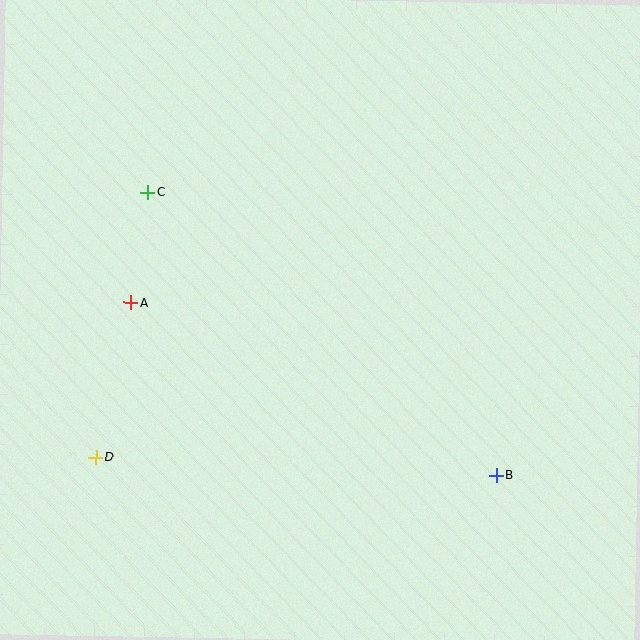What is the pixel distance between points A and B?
The distance between A and B is 404 pixels.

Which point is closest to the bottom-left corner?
Point D is closest to the bottom-left corner.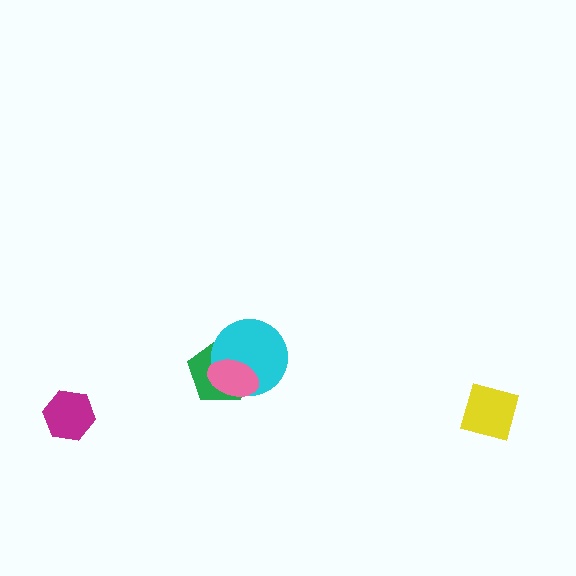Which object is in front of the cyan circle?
The pink ellipse is in front of the cyan circle.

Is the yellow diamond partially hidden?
No, no other shape covers it.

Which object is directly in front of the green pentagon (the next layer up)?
The cyan circle is directly in front of the green pentagon.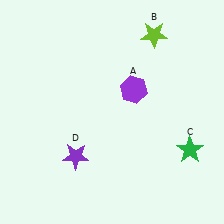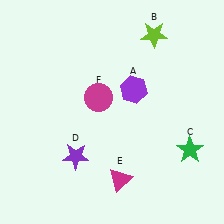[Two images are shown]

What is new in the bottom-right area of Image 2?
A magenta triangle (E) was added in the bottom-right area of Image 2.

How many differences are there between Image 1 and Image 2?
There are 2 differences between the two images.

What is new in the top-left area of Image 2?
A magenta circle (F) was added in the top-left area of Image 2.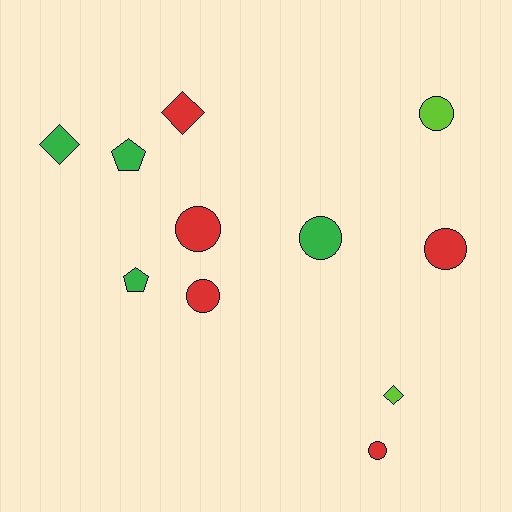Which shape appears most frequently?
Circle, with 6 objects.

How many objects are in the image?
There are 11 objects.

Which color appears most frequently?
Red, with 5 objects.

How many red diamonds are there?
There is 1 red diamond.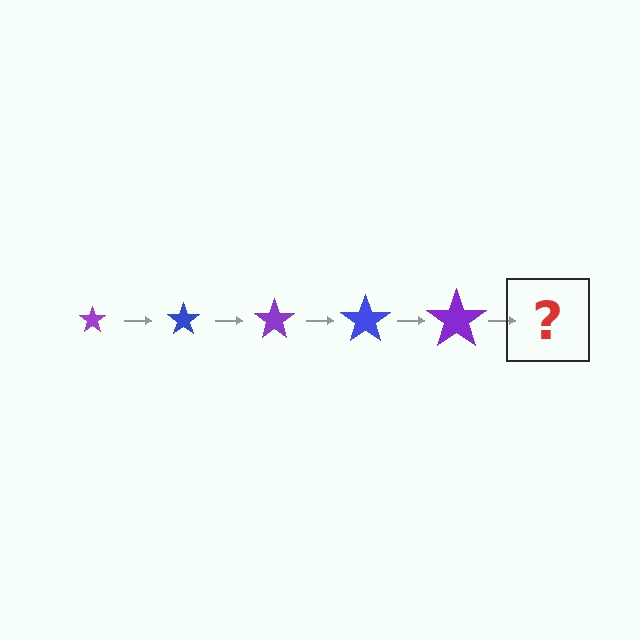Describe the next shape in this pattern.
It should be a blue star, larger than the previous one.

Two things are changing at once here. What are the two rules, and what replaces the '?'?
The two rules are that the star grows larger each step and the color cycles through purple and blue. The '?' should be a blue star, larger than the previous one.